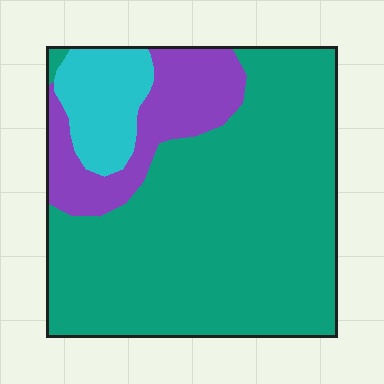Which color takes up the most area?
Teal, at roughly 70%.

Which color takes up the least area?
Cyan, at roughly 10%.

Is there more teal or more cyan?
Teal.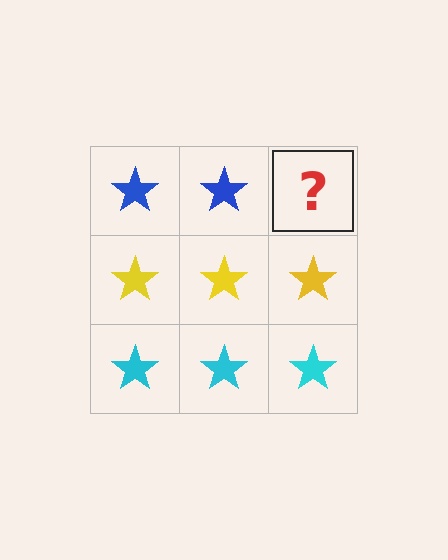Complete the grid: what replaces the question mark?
The question mark should be replaced with a blue star.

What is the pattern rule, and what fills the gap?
The rule is that each row has a consistent color. The gap should be filled with a blue star.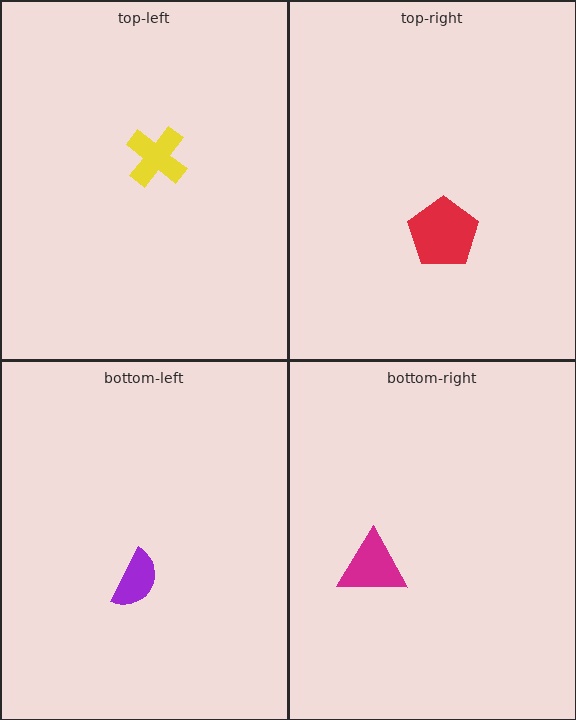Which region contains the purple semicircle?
The bottom-left region.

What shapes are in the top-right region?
The red pentagon.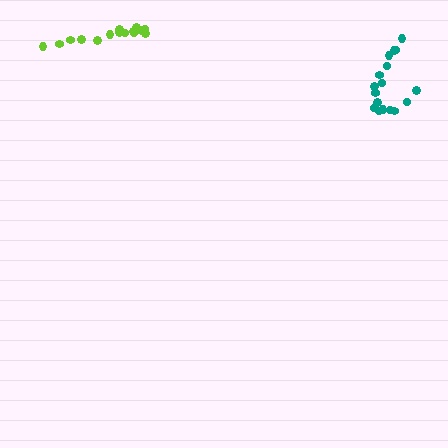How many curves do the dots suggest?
There are 2 distinct paths.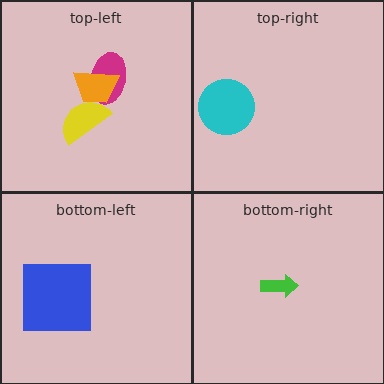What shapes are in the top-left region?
The magenta ellipse, the yellow semicircle, the orange trapezoid.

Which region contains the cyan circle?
The top-right region.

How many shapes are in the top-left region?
3.